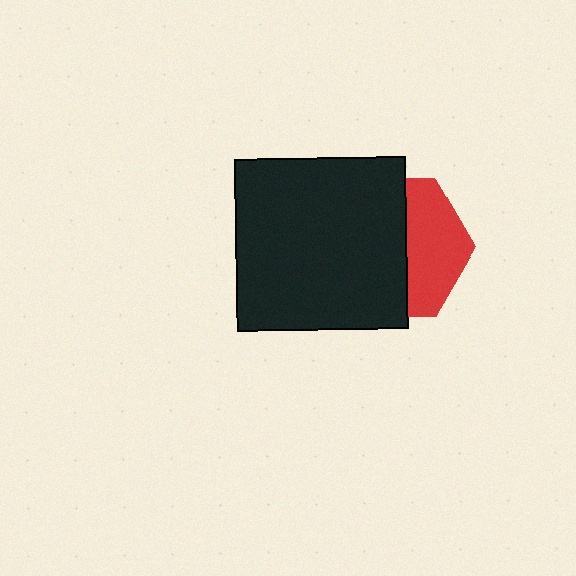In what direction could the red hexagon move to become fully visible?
The red hexagon could move right. That would shift it out from behind the black square entirely.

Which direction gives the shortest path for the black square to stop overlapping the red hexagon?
Moving left gives the shortest separation.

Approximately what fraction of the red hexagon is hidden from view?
Roughly 59% of the red hexagon is hidden behind the black square.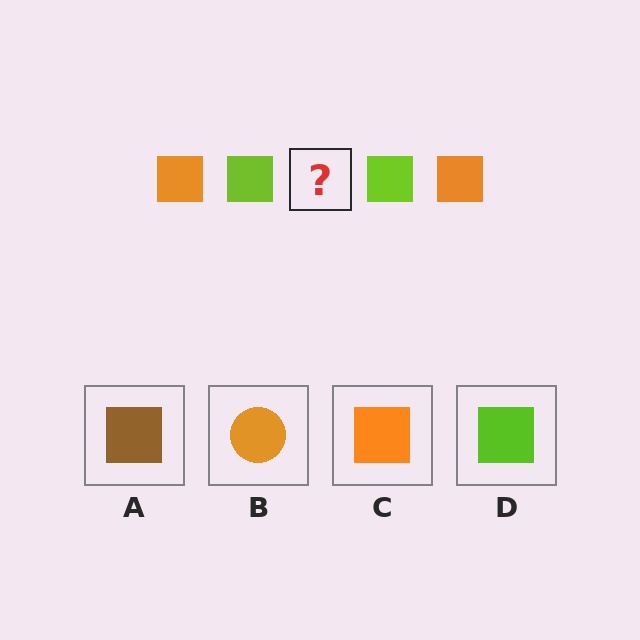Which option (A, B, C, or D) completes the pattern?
C.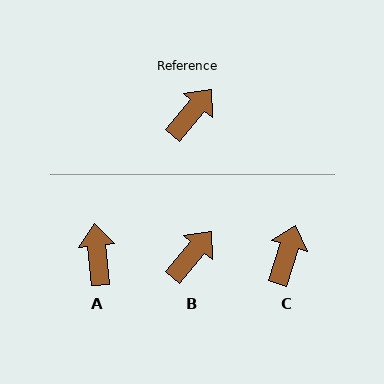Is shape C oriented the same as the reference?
No, it is off by about 23 degrees.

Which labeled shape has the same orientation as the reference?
B.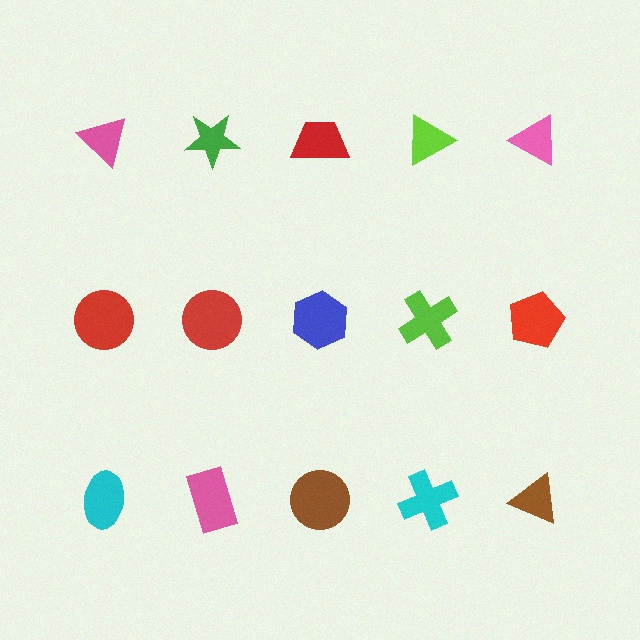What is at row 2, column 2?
A red circle.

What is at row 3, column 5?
A brown triangle.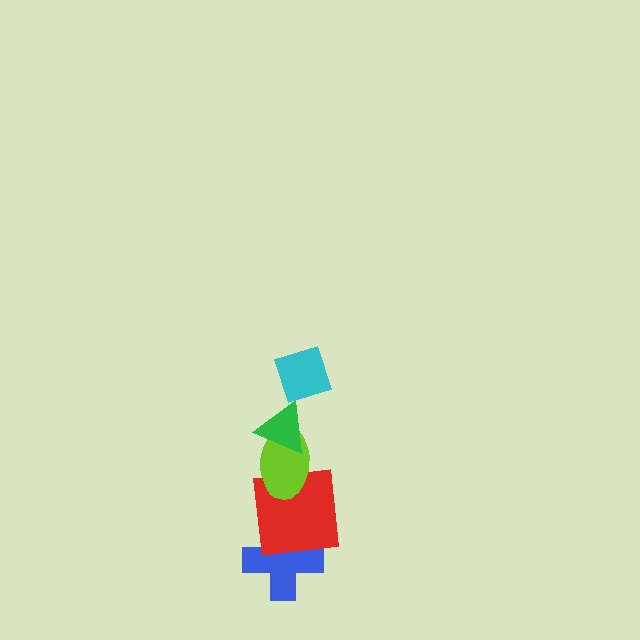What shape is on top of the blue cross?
The red square is on top of the blue cross.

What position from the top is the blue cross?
The blue cross is 5th from the top.